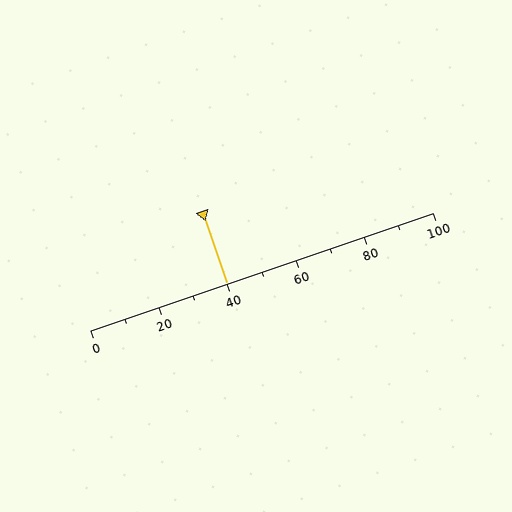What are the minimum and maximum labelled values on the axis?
The axis runs from 0 to 100.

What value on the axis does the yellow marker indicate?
The marker indicates approximately 40.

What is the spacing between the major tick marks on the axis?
The major ticks are spaced 20 apart.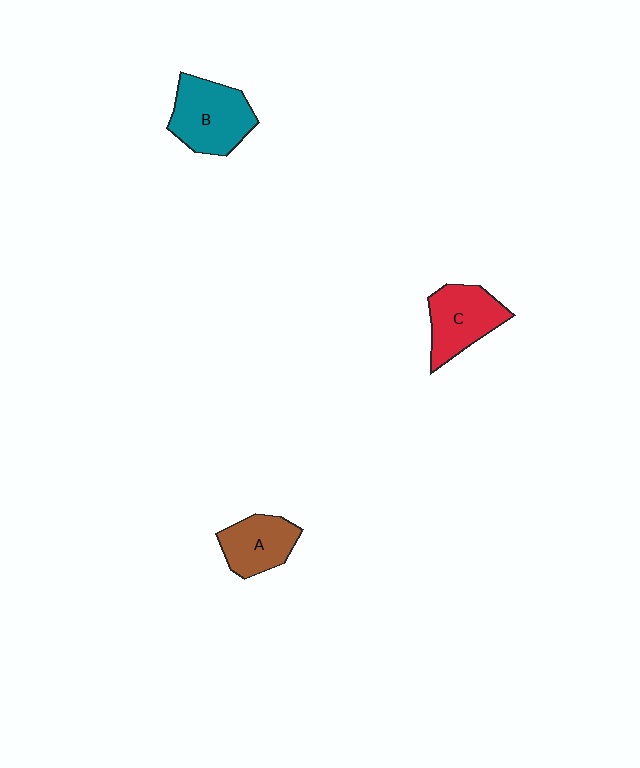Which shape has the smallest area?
Shape A (brown).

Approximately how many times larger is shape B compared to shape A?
Approximately 1.4 times.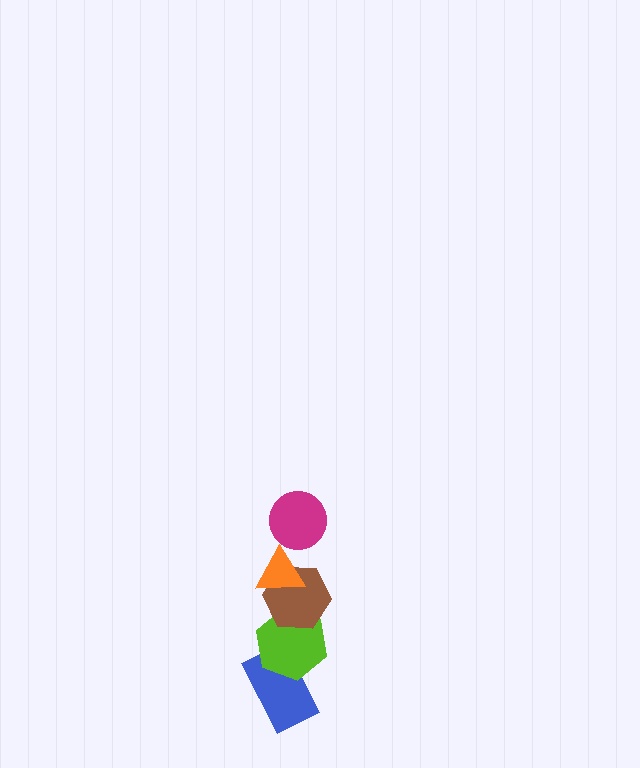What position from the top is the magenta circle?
The magenta circle is 1st from the top.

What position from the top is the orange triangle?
The orange triangle is 2nd from the top.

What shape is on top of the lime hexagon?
The brown hexagon is on top of the lime hexagon.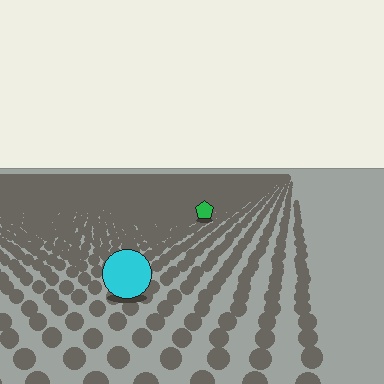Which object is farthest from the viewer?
The green pentagon is farthest from the viewer. It appears smaller and the ground texture around it is denser.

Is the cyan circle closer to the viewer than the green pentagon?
Yes. The cyan circle is closer — you can tell from the texture gradient: the ground texture is coarser near it.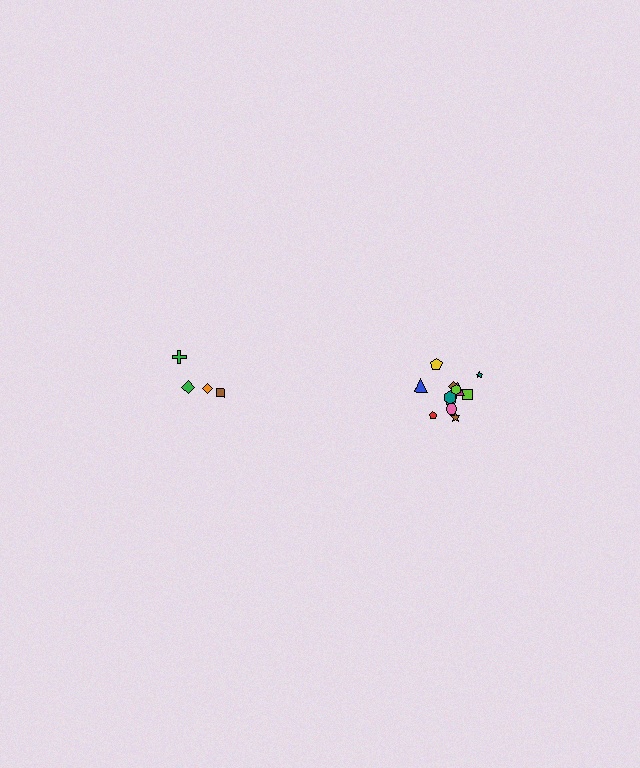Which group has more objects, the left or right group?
The right group.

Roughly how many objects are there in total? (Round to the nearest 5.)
Roughly 15 objects in total.